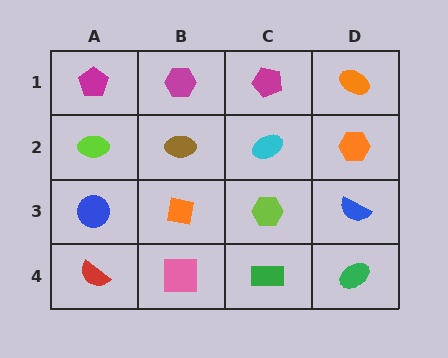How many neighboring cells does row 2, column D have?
3.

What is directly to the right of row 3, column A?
An orange square.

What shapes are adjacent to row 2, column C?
A magenta pentagon (row 1, column C), a lime hexagon (row 3, column C), a brown ellipse (row 2, column B), an orange hexagon (row 2, column D).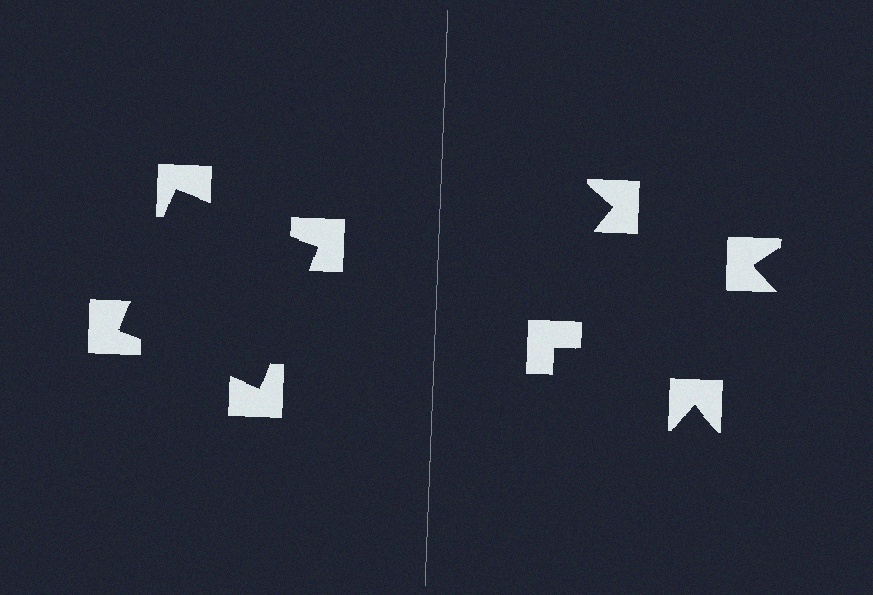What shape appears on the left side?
An illusory square.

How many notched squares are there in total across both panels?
8 — 4 on each side.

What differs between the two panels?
The notched squares are positioned identically on both sides; only the wedge orientations differ. On the left they align to a square; on the right they are misaligned.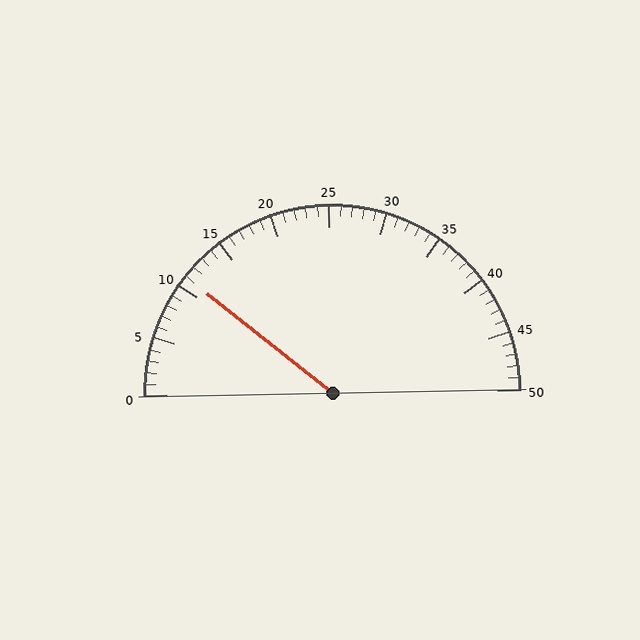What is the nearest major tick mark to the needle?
The nearest major tick mark is 10.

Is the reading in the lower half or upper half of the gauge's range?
The reading is in the lower half of the range (0 to 50).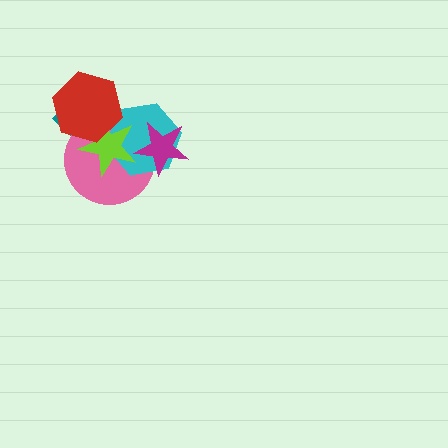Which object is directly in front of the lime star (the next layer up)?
The magenta star is directly in front of the lime star.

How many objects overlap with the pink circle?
5 objects overlap with the pink circle.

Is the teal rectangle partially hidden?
Yes, it is partially covered by another shape.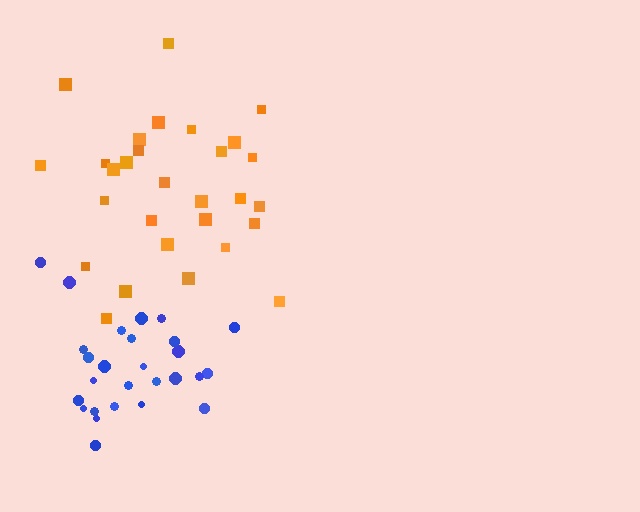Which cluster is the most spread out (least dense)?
Orange.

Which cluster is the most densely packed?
Blue.